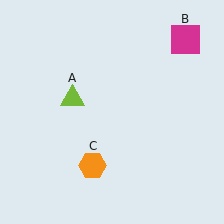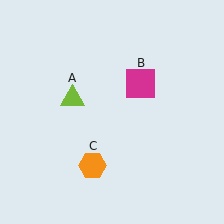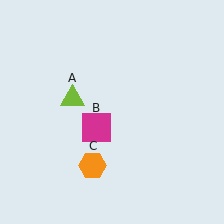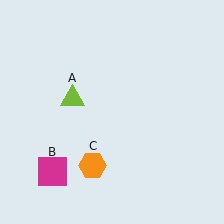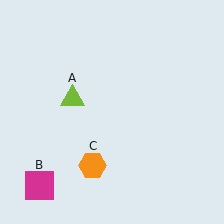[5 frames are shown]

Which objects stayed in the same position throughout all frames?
Lime triangle (object A) and orange hexagon (object C) remained stationary.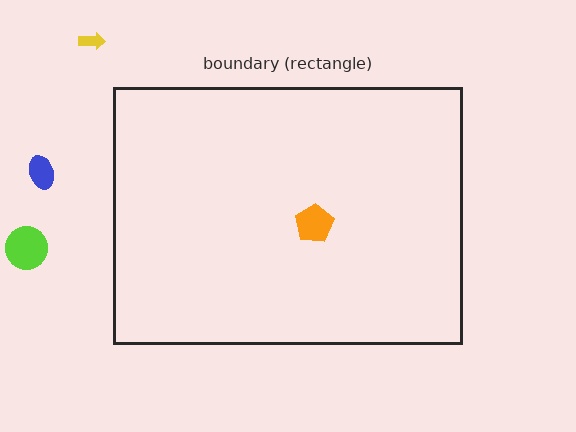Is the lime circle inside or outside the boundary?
Outside.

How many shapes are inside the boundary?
1 inside, 3 outside.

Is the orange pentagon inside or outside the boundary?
Inside.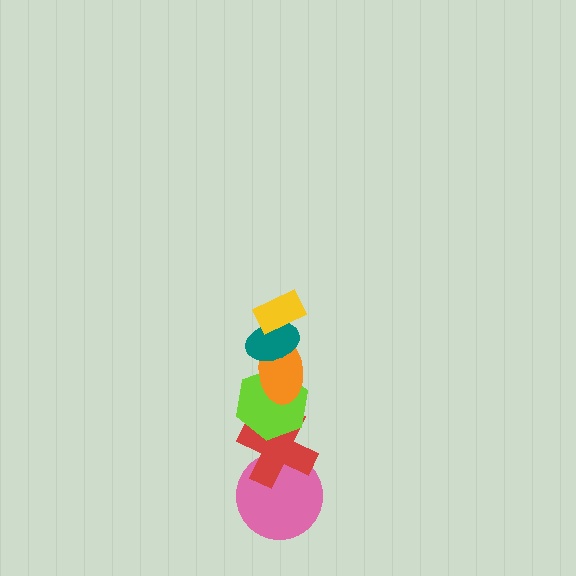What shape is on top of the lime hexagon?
The orange ellipse is on top of the lime hexagon.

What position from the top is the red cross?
The red cross is 5th from the top.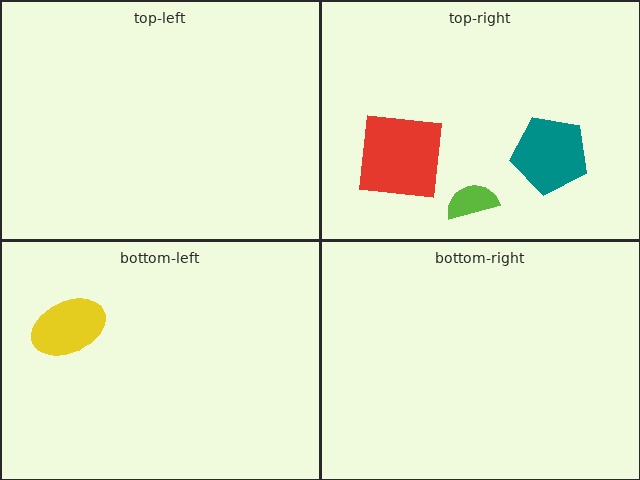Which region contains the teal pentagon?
The top-right region.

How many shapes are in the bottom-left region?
1.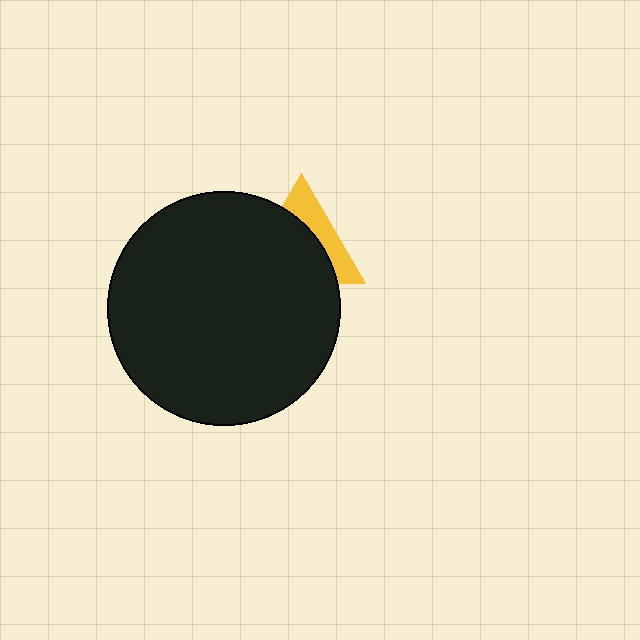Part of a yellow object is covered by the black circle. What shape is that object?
It is a triangle.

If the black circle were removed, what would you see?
You would see the complete yellow triangle.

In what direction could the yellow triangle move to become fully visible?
The yellow triangle could move toward the upper-right. That would shift it out from behind the black circle entirely.